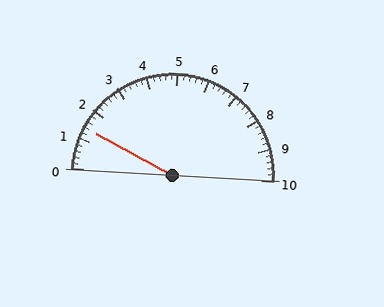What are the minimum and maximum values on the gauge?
The gauge ranges from 0 to 10.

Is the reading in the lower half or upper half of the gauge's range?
The reading is in the lower half of the range (0 to 10).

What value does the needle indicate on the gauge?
The needle indicates approximately 1.4.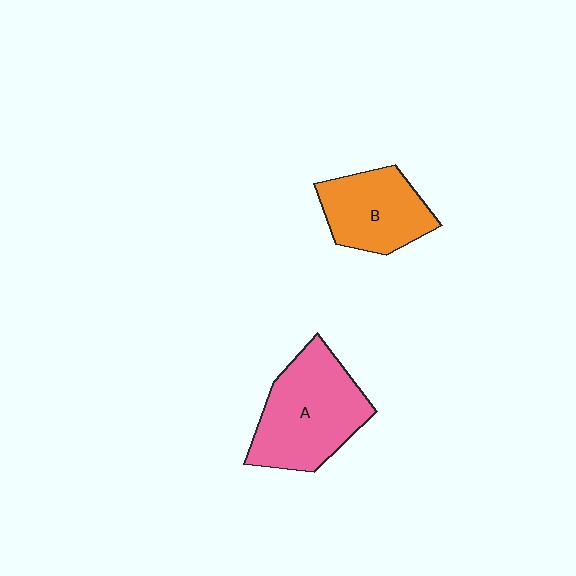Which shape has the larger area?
Shape A (pink).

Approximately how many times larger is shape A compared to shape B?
Approximately 1.4 times.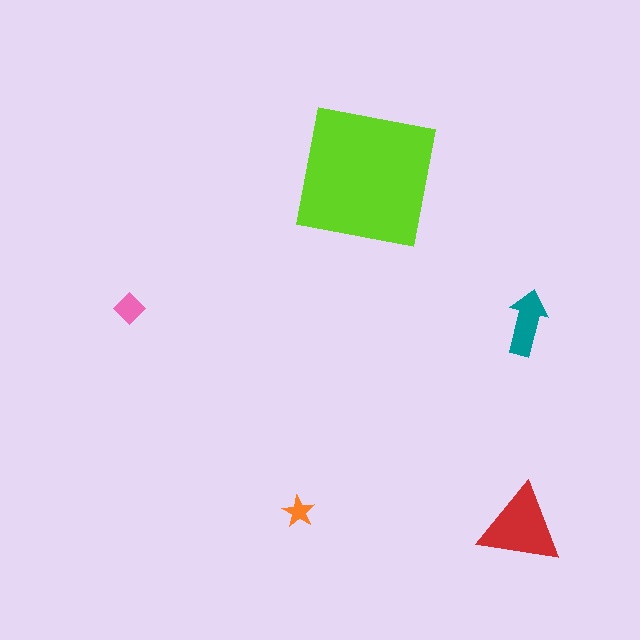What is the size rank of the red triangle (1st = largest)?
2nd.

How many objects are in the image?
There are 5 objects in the image.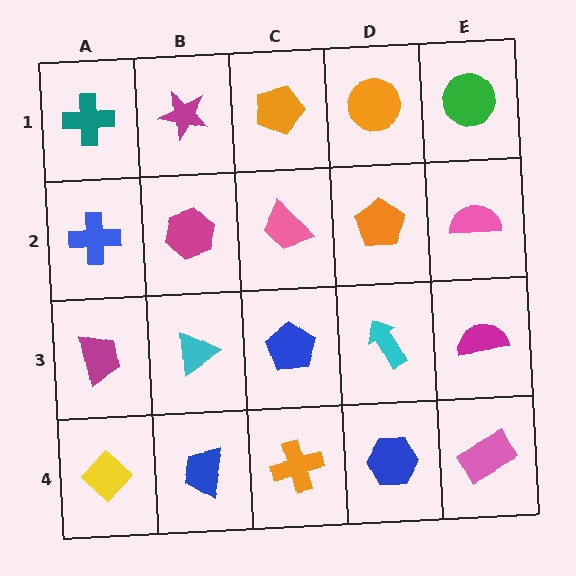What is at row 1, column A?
A teal cross.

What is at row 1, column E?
A green circle.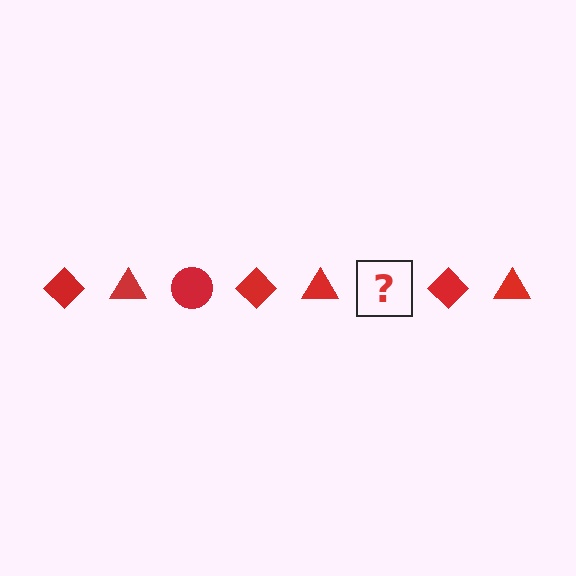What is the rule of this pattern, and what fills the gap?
The rule is that the pattern cycles through diamond, triangle, circle shapes in red. The gap should be filled with a red circle.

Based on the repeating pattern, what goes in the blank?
The blank should be a red circle.